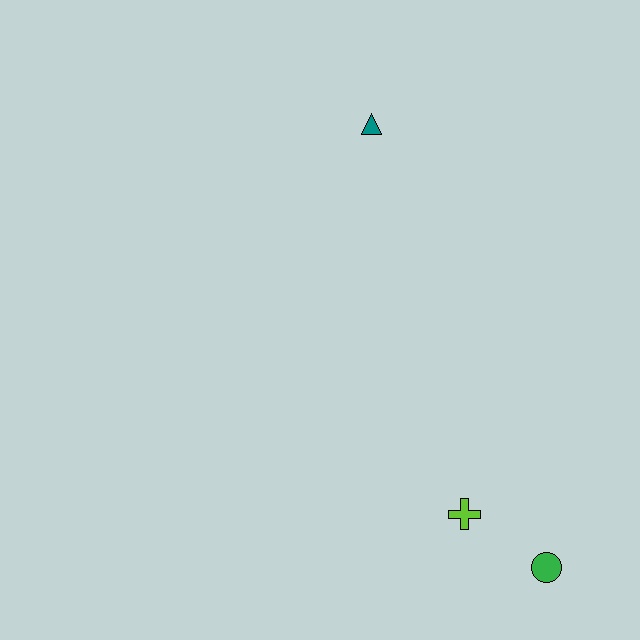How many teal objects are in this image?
There is 1 teal object.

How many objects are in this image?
There are 3 objects.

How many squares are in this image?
There are no squares.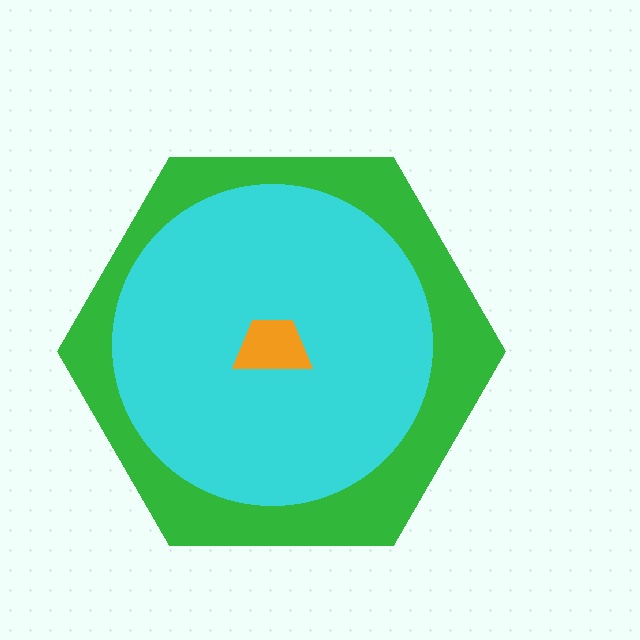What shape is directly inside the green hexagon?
The cyan circle.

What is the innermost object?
The orange trapezoid.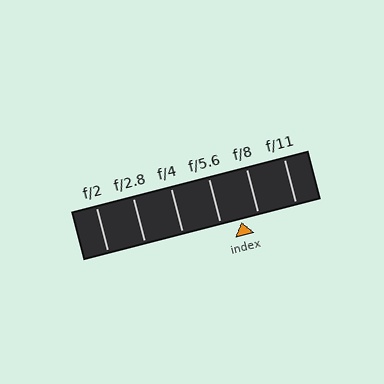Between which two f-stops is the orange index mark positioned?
The index mark is between f/5.6 and f/8.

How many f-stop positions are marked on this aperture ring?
There are 6 f-stop positions marked.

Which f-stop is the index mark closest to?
The index mark is closest to f/8.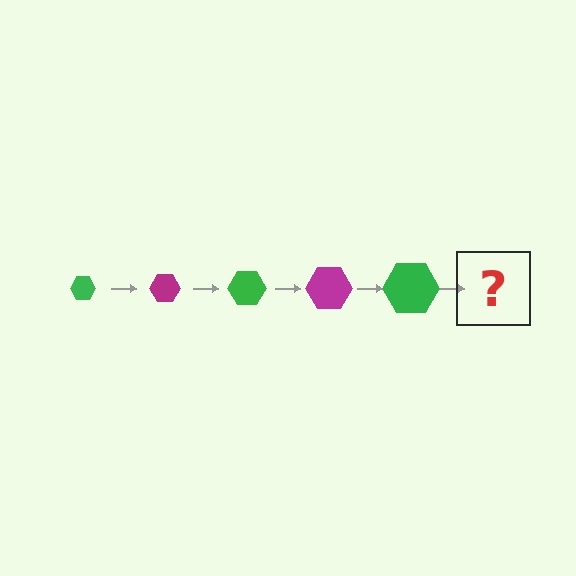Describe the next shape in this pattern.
It should be a magenta hexagon, larger than the previous one.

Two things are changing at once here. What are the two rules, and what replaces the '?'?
The two rules are that the hexagon grows larger each step and the color cycles through green and magenta. The '?' should be a magenta hexagon, larger than the previous one.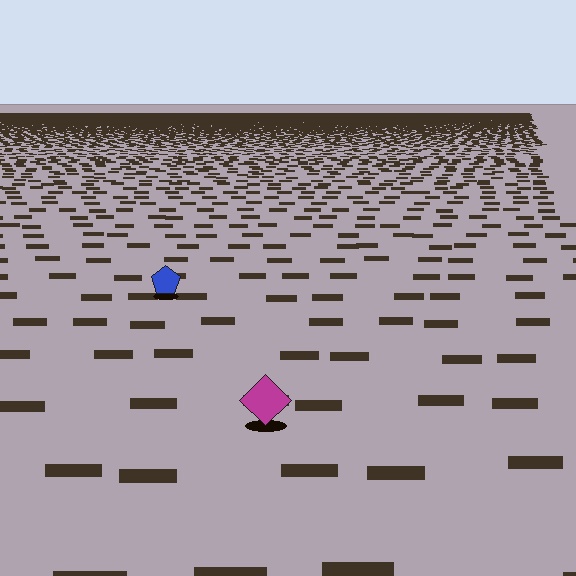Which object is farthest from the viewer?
The blue pentagon is farthest from the viewer. It appears smaller and the ground texture around it is denser.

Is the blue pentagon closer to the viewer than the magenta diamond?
No. The magenta diamond is closer — you can tell from the texture gradient: the ground texture is coarser near it.